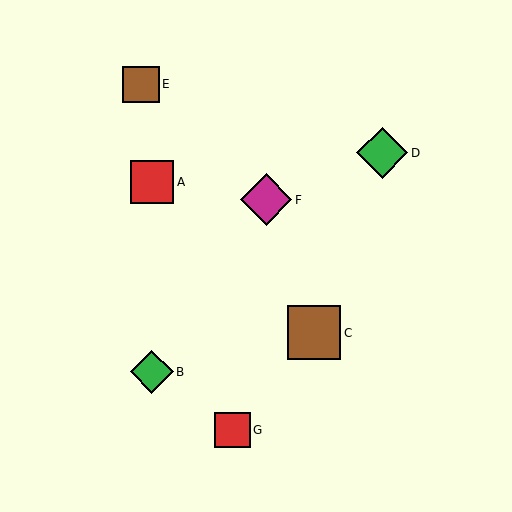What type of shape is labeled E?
Shape E is a brown square.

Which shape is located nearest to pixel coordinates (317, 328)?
The brown square (labeled C) at (314, 333) is nearest to that location.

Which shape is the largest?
The brown square (labeled C) is the largest.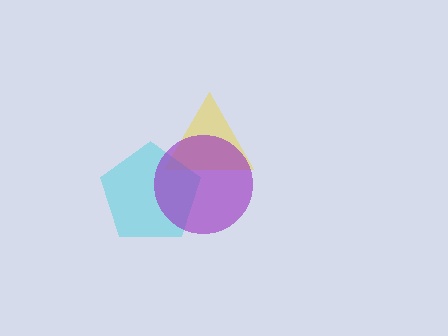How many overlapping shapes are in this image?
There are 3 overlapping shapes in the image.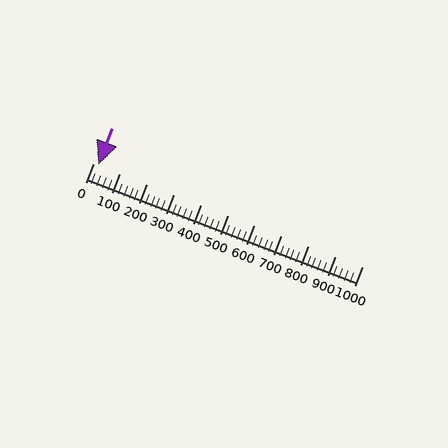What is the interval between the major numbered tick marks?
The major tick marks are spaced 100 units apart.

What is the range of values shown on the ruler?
The ruler shows values from 0 to 1000.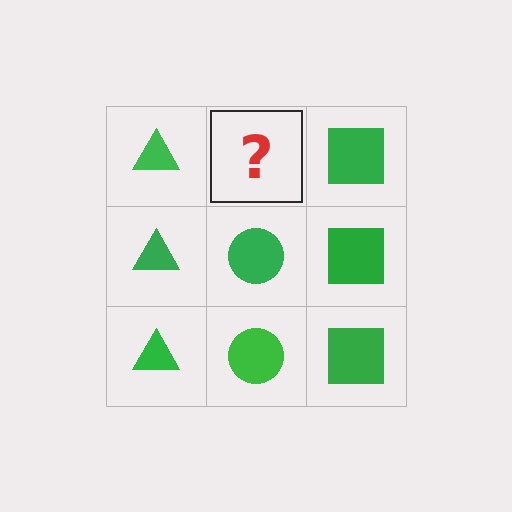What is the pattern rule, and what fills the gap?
The rule is that each column has a consistent shape. The gap should be filled with a green circle.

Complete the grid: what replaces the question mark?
The question mark should be replaced with a green circle.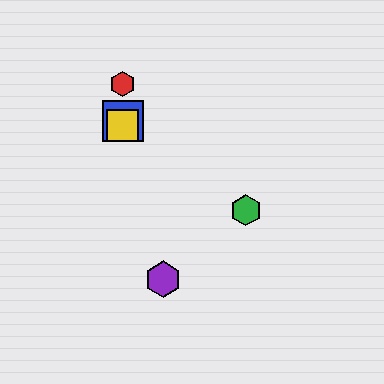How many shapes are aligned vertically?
3 shapes (the red hexagon, the blue square, the yellow square) are aligned vertically.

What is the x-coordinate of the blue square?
The blue square is at x≈123.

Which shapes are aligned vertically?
The red hexagon, the blue square, the yellow square are aligned vertically.